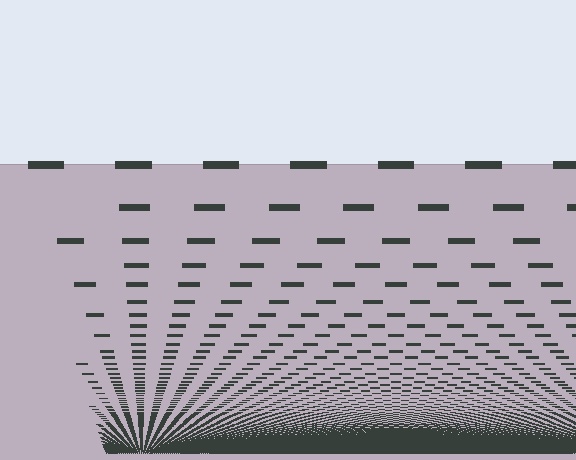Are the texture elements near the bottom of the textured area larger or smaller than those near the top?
Smaller. The gradient is inverted — elements near the bottom are smaller and denser.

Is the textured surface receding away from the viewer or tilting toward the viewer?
The surface appears to tilt toward the viewer. Texture elements get larger and sparser toward the top.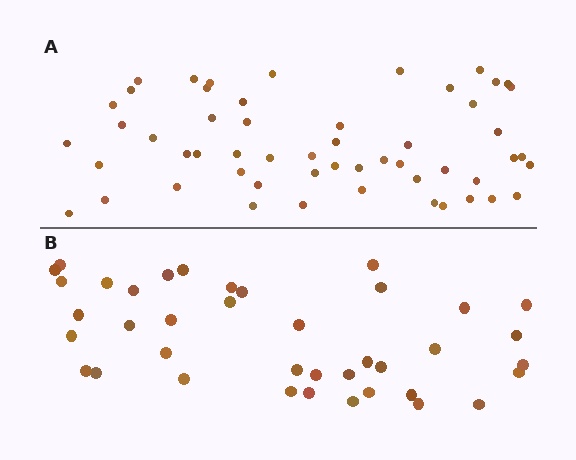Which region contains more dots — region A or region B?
Region A (the top region) has more dots.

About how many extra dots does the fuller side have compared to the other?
Region A has approximately 15 more dots than region B.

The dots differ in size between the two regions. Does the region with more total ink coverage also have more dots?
No. Region B has more total ink coverage because its dots are larger, but region A actually contains more individual dots. Total area can be misleading — the number of items is what matters here.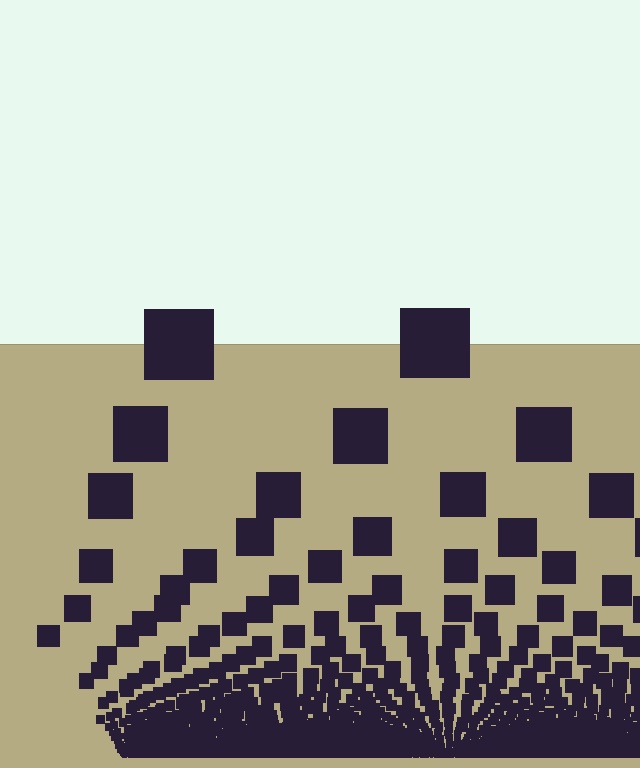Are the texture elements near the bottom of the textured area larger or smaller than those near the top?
Smaller. The gradient is inverted — elements near the bottom are smaller and denser.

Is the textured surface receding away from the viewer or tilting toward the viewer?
The surface appears to tilt toward the viewer. Texture elements get larger and sparser toward the top.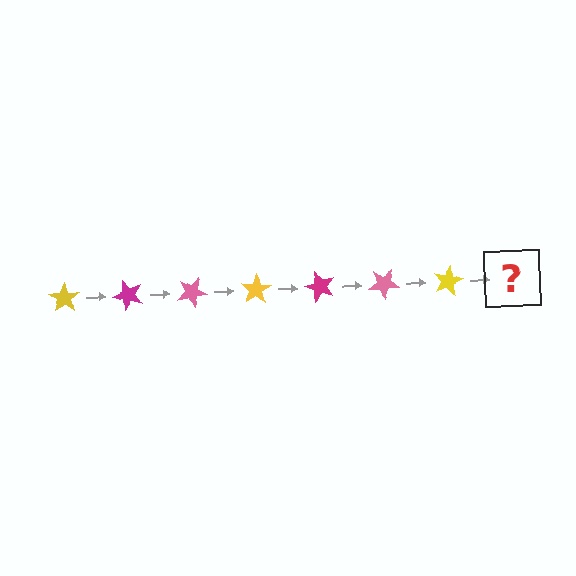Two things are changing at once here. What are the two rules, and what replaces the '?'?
The two rules are that it rotates 50 degrees each step and the color cycles through yellow, magenta, and pink. The '?' should be a magenta star, rotated 350 degrees from the start.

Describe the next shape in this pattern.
It should be a magenta star, rotated 350 degrees from the start.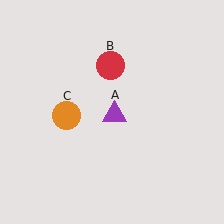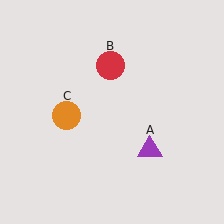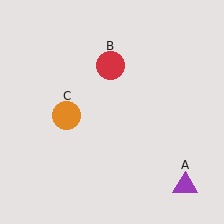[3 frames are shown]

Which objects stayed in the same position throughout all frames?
Red circle (object B) and orange circle (object C) remained stationary.